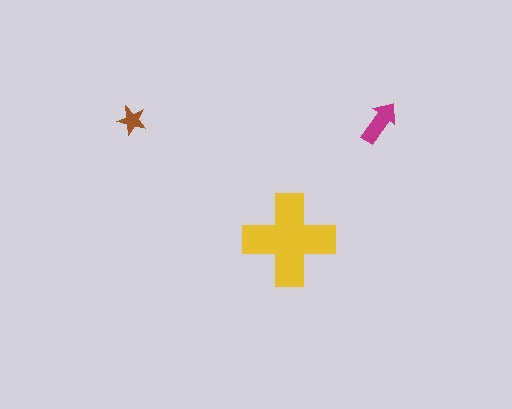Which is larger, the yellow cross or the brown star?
The yellow cross.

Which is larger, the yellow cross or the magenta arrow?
The yellow cross.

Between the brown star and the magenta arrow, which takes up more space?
The magenta arrow.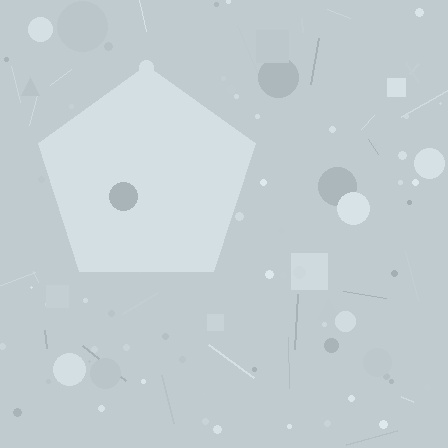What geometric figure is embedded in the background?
A pentagon is embedded in the background.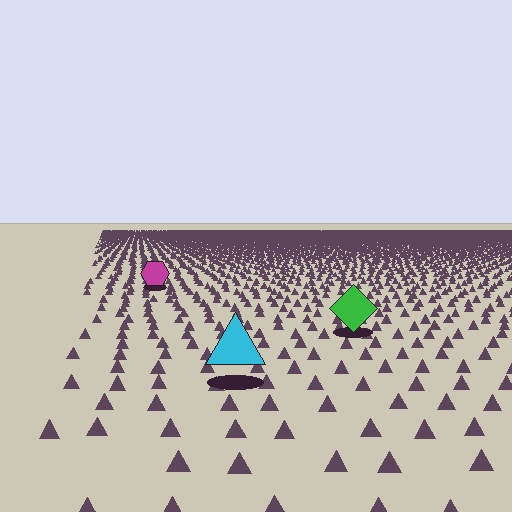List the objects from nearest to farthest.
From nearest to farthest: the cyan triangle, the green diamond, the magenta hexagon.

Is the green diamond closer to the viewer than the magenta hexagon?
Yes. The green diamond is closer — you can tell from the texture gradient: the ground texture is coarser near it.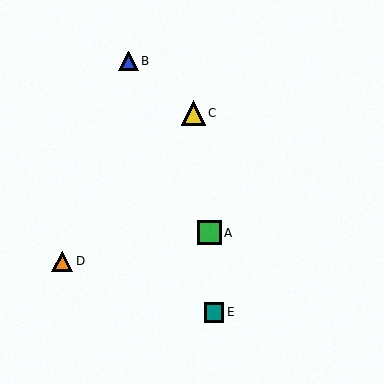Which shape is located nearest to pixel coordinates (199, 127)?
The yellow triangle (labeled C) at (193, 113) is nearest to that location.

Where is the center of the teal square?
The center of the teal square is at (214, 312).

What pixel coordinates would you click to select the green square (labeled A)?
Click at (209, 233) to select the green square A.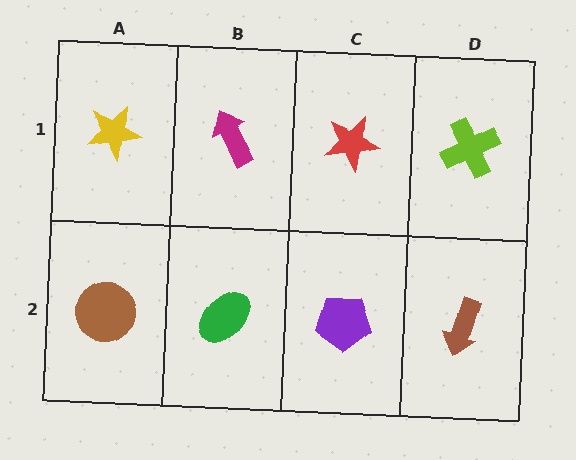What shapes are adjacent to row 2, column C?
A red star (row 1, column C), a green ellipse (row 2, column B), a brown arrow (row 2, column D).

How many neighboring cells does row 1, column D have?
2.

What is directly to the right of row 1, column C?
A lime cross.